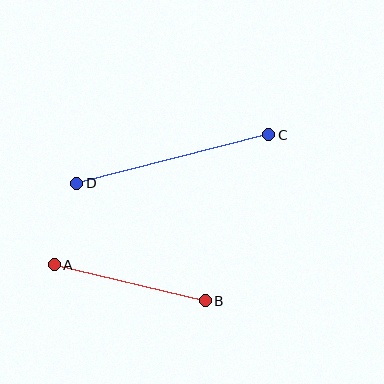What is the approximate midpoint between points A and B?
The midpoint is at approximately (130, 283) pixels.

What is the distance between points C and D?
The distance is approximately 198 pixels.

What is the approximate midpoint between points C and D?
The midpoint is at approximately (173, 159) pixels.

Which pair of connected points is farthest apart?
Points C and D are farthest apart.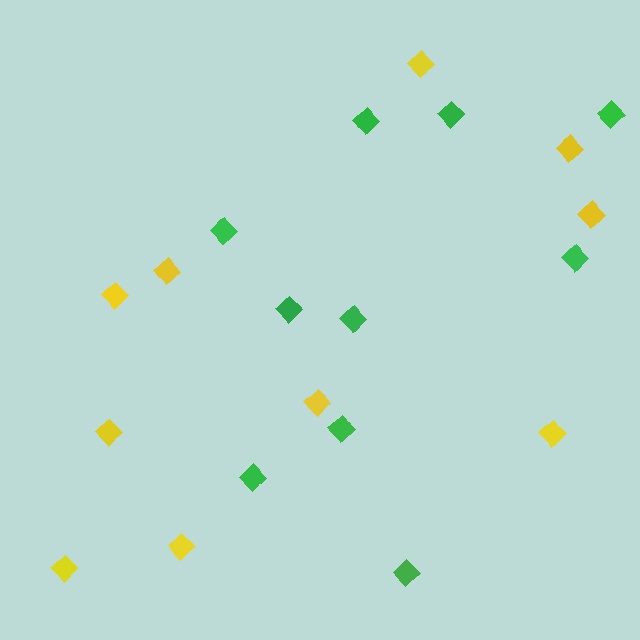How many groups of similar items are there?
There are 2 groups: one group of yellow diamonds (10) and one group of green diamonds (10).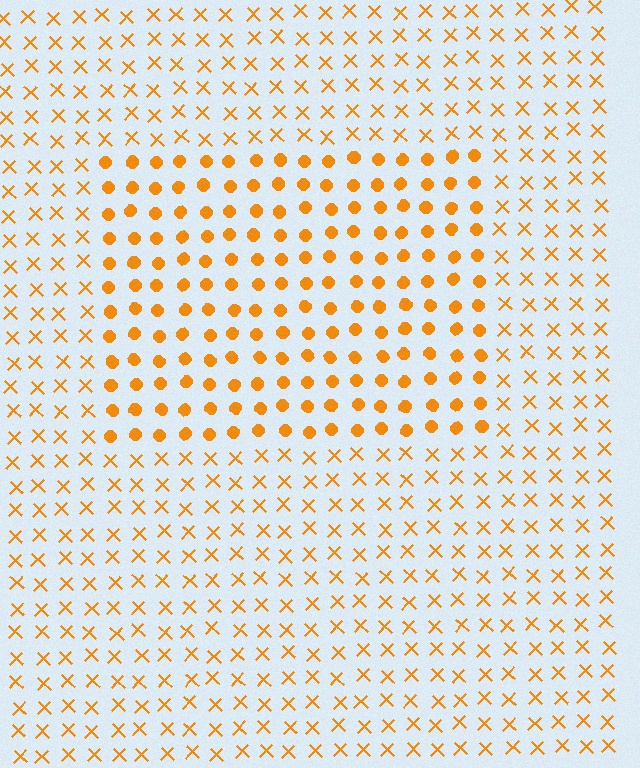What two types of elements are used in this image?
The image uses circles inside the rectangle region and X marks outside it.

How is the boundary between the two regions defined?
The boundary is defined by a change in element shape: circles inside vs. X marks outside. All elements share the same color and spacing.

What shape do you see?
I see a rectangle.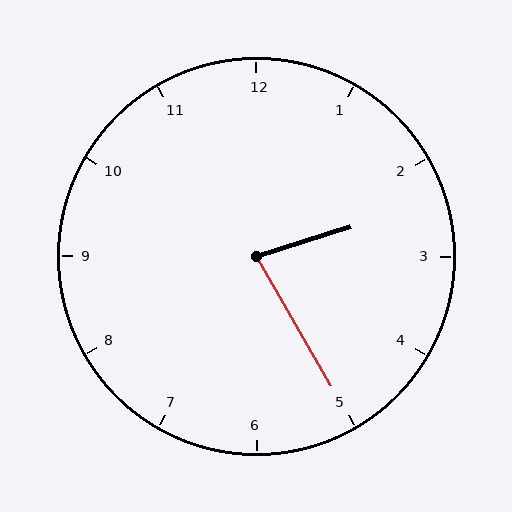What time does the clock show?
2:25.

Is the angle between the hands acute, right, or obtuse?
It is acute.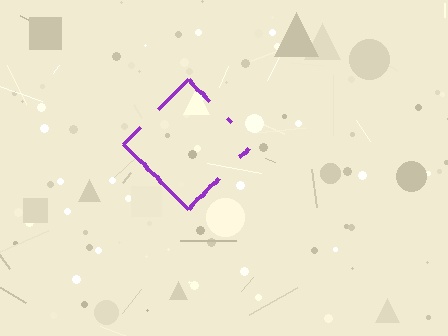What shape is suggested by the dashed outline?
The dashed outline suggests a diamond.